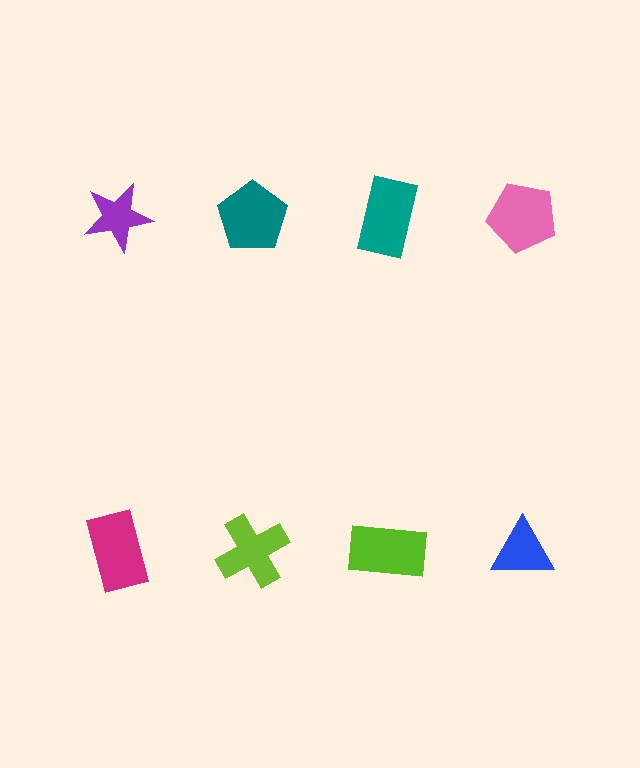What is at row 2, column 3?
A lime rectangle.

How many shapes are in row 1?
4 shapes.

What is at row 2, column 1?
A magenta rectangle.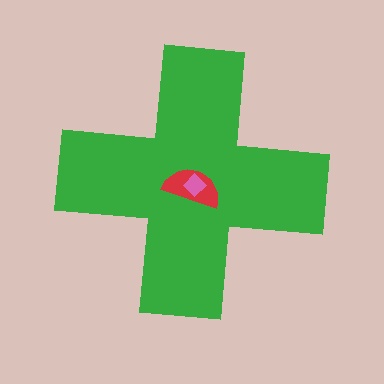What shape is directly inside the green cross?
The red semicircle.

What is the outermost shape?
The green cross.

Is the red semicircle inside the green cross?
Yes.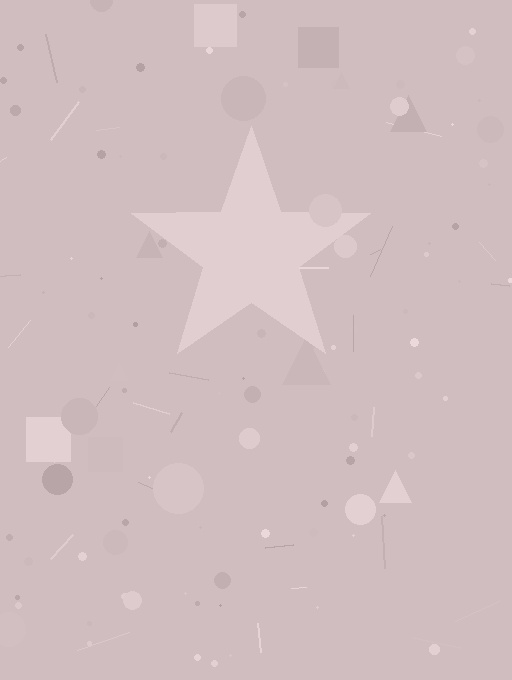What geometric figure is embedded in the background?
A star is embedded in the background.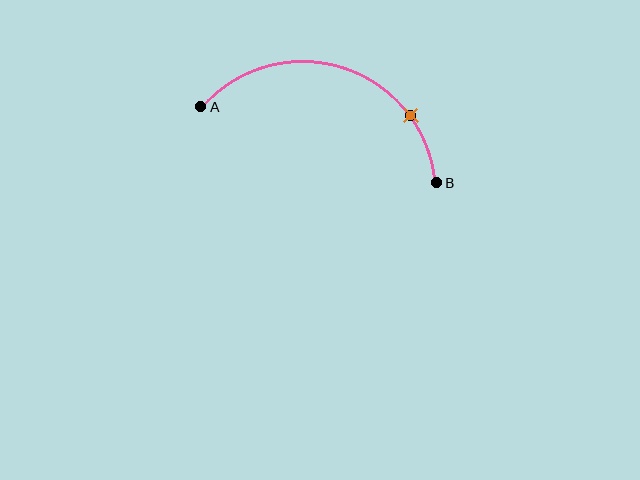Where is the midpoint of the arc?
The arc midpoint is the point on the curve farthest from the straight line joining A and B. It sits above that line.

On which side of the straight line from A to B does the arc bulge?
The arc bulges above the straight line connecting A and B.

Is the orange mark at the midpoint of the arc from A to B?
No. The orange mark lies on the arc but is closer to endpoint B. The arc midpoint would be at the point on the curve equidistant along the arc from both A and B.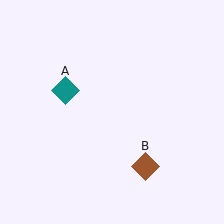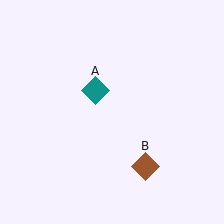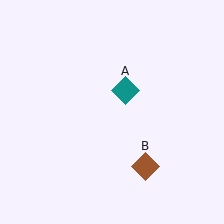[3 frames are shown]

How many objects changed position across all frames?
1 object changed position: teal diamond (object A).